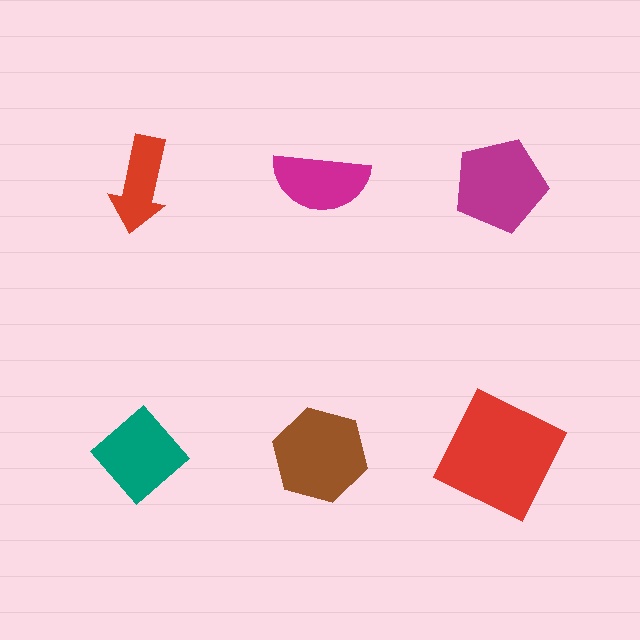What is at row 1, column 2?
A magenta semicircle.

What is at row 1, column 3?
A magenta pentagon.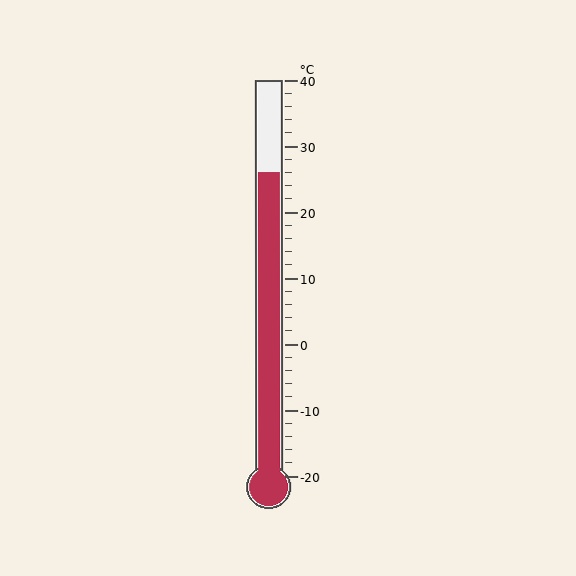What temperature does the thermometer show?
The thermometer shows approximately 26°C.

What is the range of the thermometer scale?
The thermometer scale ranges from -20°C to 40°C.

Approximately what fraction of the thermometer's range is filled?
The thermometer is filled to approximately 75% of its range.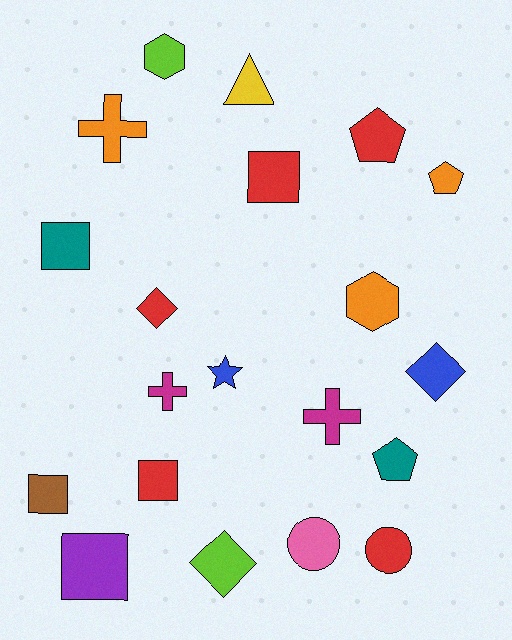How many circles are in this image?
There are 2 circles.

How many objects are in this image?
There are 20 objects.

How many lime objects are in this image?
There are 2 lime objects.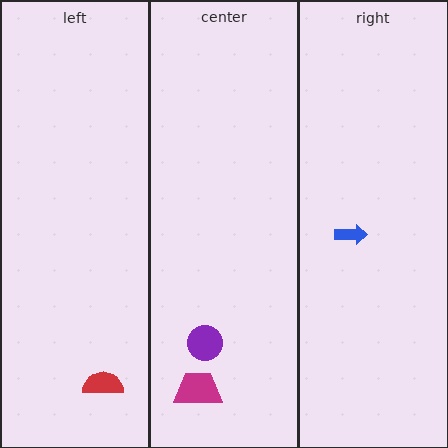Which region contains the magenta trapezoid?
The center region.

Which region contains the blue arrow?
The right region.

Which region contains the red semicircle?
The left region.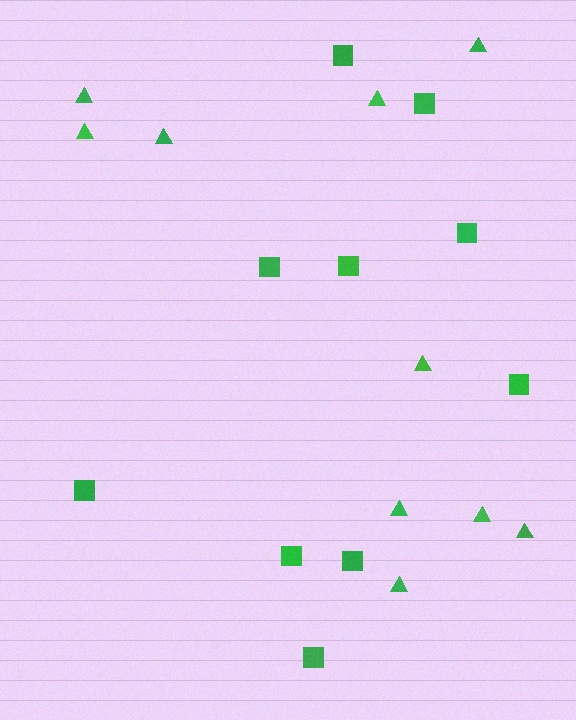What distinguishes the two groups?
There are 2 groups: one group of squares (10) and one group of triangles (10).